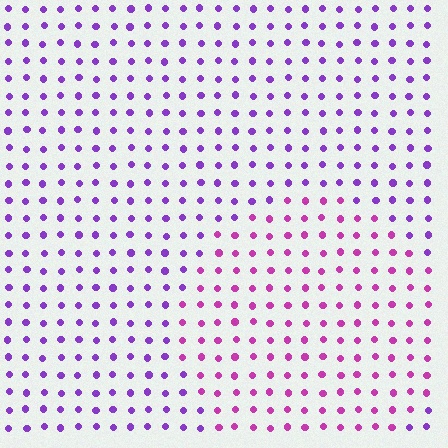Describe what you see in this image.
The image is filled with small purple elements in a uniform arrangement. A circle-shaped region is visible where the elements are tinted to a slightly different hue, forming a subtle color boundary.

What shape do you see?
I see a circle.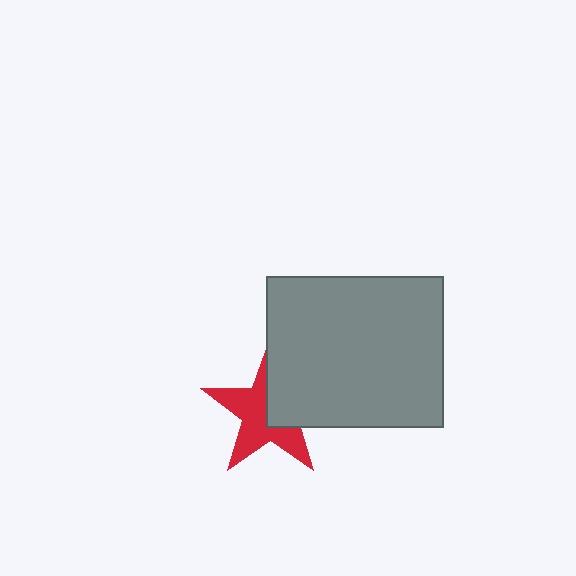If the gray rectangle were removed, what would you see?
You would see the complete red star.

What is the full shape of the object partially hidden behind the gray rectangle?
The partially hidden object is a red star.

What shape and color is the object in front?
The object in front is a gray rectangle.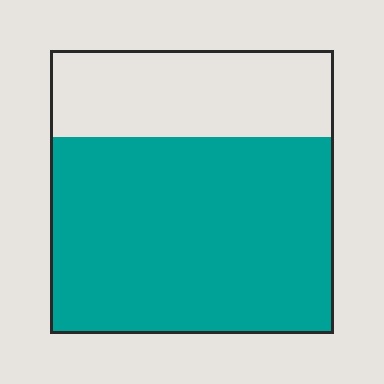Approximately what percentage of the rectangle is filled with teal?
Approximately 70%.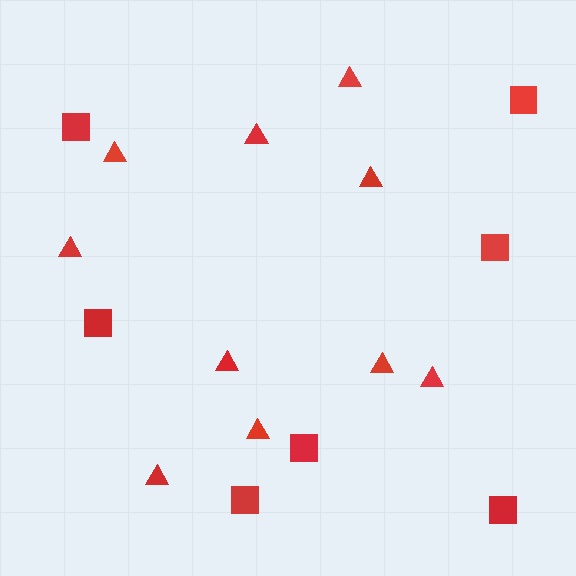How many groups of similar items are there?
There are 2 groups: one group of squares (7) and one group of triangles (10).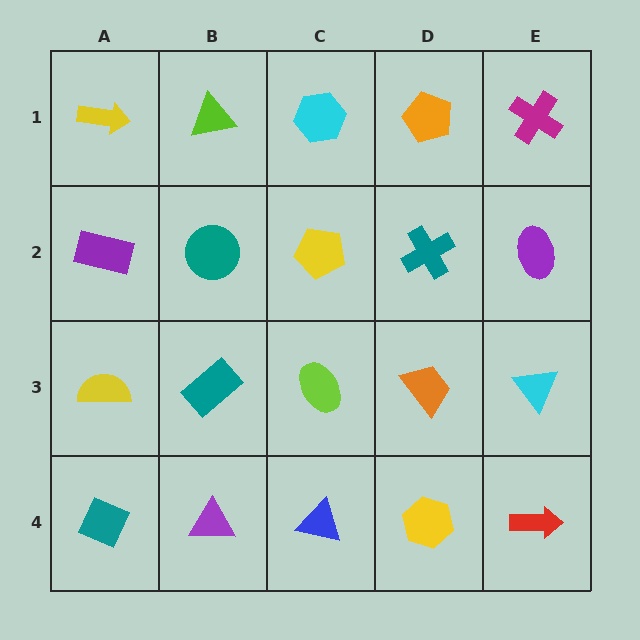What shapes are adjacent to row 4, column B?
A teal rectangle (row 3, column B), a teal diamond (row 4, column A), a blue triangle (row 4, column C).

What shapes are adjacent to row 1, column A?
A purple rectangle (row 2, column A), a lime triangle (row 1, column B).